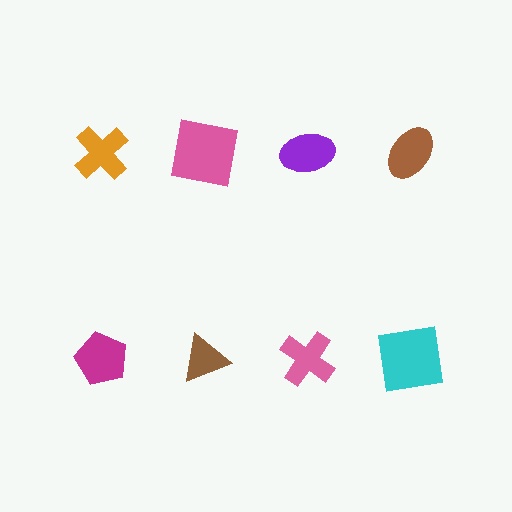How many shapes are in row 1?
4 shapes.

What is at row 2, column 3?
A pink cross.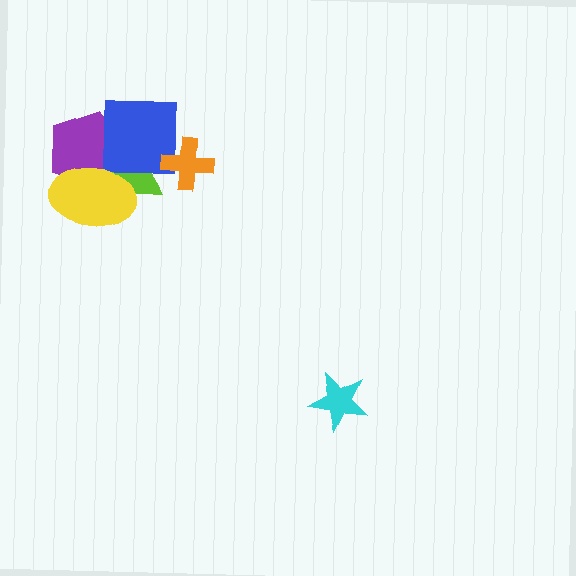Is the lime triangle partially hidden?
Yes, it is partially covered by another shape.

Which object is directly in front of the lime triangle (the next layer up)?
The purple pentagon is directly in front of the lime triangle.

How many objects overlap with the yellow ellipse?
2 objects overlap with the yellow ellipse.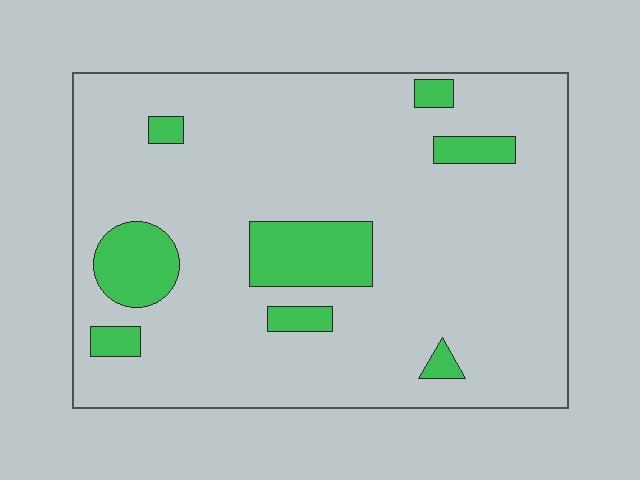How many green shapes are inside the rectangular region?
8.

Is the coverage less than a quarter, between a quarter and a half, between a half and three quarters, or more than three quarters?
Less than a quarter.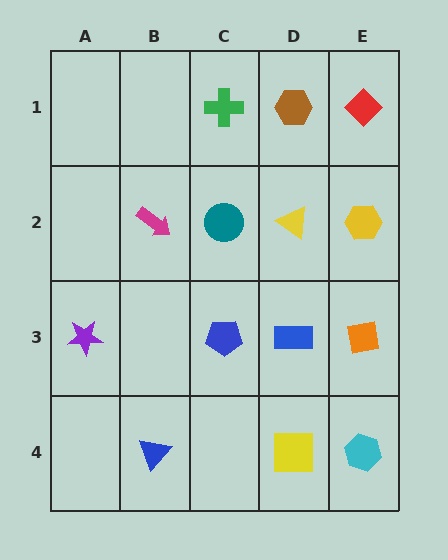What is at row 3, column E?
An orange square.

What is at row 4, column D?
A yellow square.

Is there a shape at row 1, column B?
No, that cell is empty.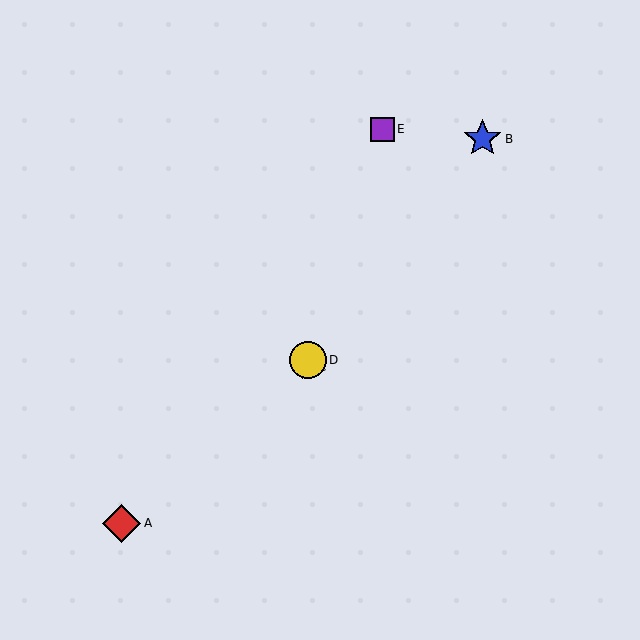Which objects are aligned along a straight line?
Objects B, C, D are aligned along a straight line.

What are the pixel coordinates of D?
Object D is at (308, 360).